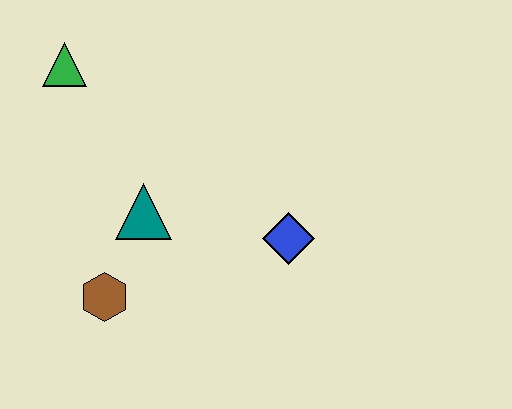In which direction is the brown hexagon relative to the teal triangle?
The brown hexagon is below the teal triangle.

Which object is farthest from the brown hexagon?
The green triangle is farthest from the brown hexagon.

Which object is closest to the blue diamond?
The teal triangle is closest to the blue diamond.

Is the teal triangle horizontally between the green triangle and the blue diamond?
Yes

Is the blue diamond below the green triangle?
Yes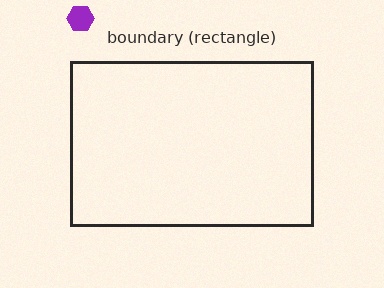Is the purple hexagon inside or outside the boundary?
Outside.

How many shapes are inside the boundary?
0 inside, 1 outside.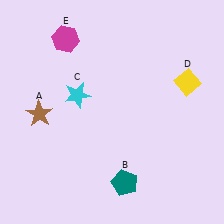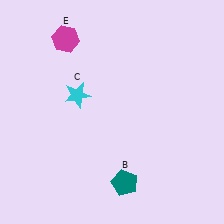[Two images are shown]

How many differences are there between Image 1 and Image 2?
There are 2 differences between the two images.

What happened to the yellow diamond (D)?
The yellow diamond (D) was removed in Image 2. It was in the top-right area of Image 1.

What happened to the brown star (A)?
The brown star (A) was removed in Image 2. It was in the bottom-left area of Image 1.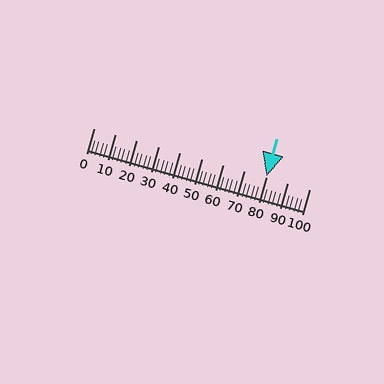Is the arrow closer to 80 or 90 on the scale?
The arrow is closer to 80.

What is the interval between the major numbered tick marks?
The major tick marks are spaced 10 units apart.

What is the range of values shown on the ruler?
The ruler shows values from 0 to 100.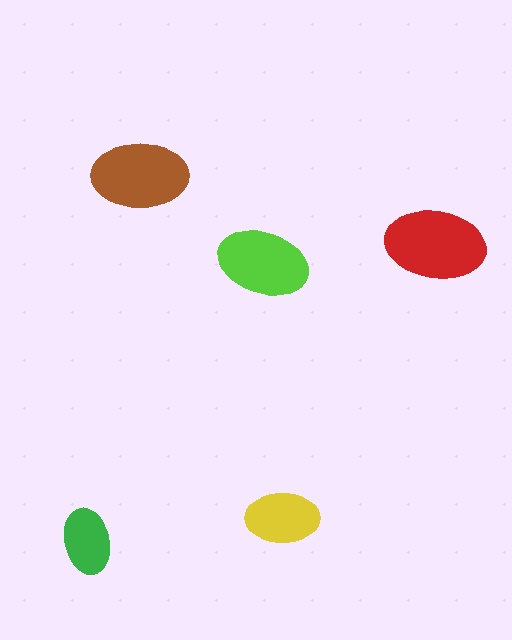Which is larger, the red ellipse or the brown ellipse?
The red one.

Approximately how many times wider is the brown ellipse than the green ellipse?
About 1.5 times wider.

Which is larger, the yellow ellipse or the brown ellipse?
The brown one.